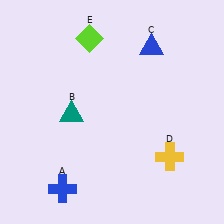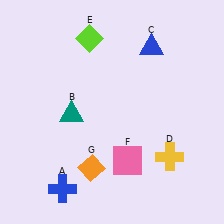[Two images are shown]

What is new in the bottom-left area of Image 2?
An orange diamond (G) was added in the bottom-left area of Image 2.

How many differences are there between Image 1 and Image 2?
There are 2 differences between the two images.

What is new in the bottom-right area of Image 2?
A pink square (F) was added in the bottom-right area of Image 2.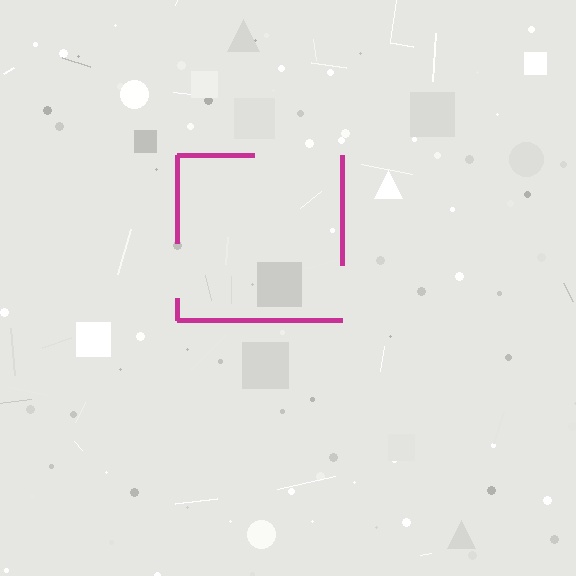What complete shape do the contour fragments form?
The contour fragments form a square.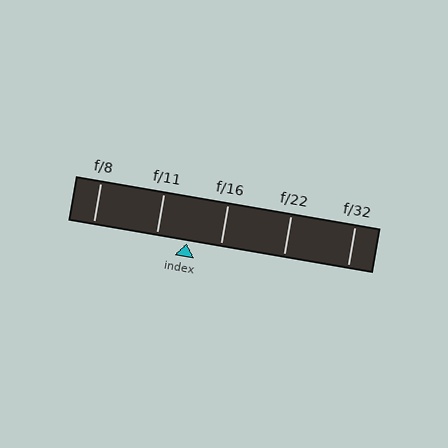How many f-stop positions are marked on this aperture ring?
There are 5 f-stop positions marked.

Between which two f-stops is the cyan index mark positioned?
The index mark is between f/11 and f/16.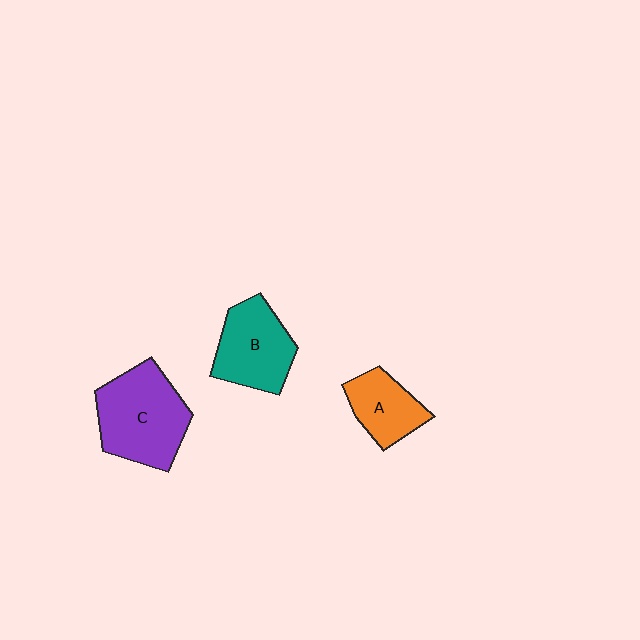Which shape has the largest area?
Shape C (purple).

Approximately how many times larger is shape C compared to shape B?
Approximately 1.3 times.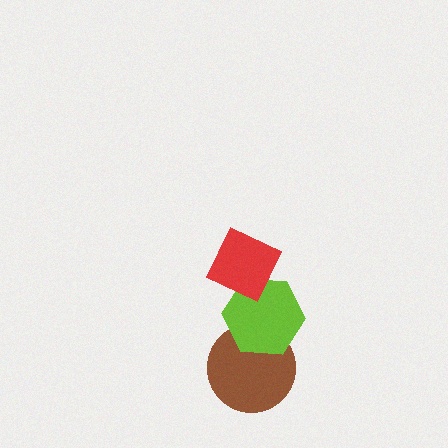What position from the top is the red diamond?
The red diamond is 1st from the top.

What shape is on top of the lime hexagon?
The red diamond is on top of the lime hexagon.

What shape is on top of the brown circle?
The lime hexagon is on top of the brown circle.